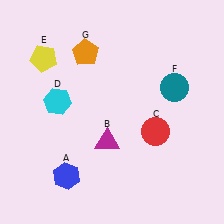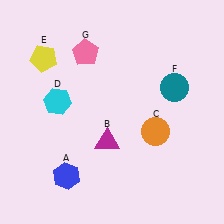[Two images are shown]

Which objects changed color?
C changed from red to orange. G changed from orange to pink.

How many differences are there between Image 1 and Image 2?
There are 2 differences between the two images.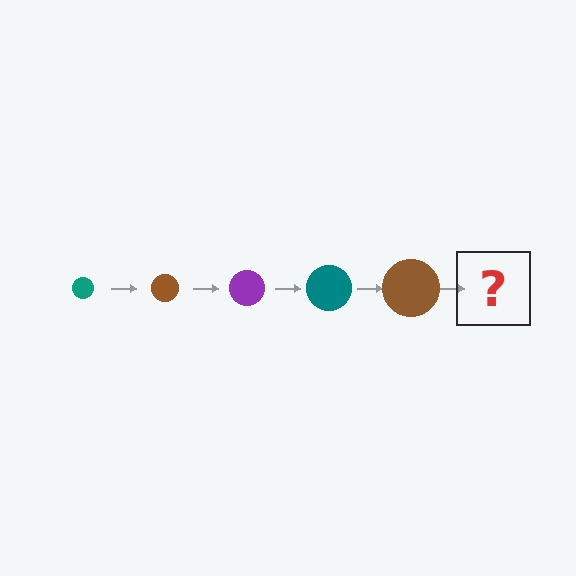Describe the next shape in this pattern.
It should be a purple circle, larger than the previous one.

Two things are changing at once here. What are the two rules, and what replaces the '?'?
The two rules are that the circle grows larger each step and the color cycles through teal, brown, and purple. The '?' should be a purple circle, larger than the previous one.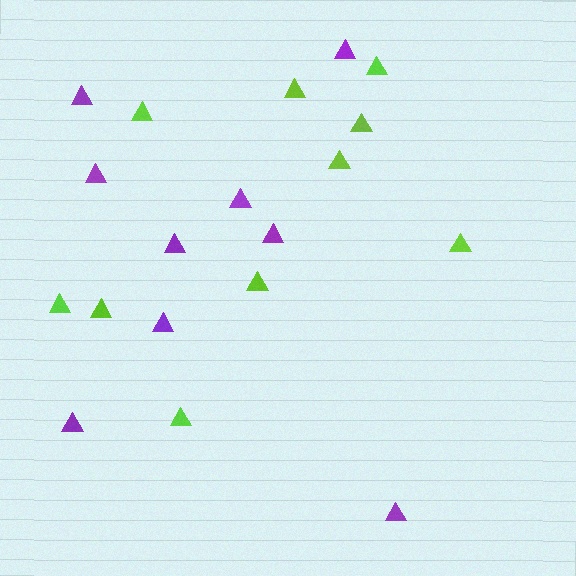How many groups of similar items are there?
There are 2 groups: one group of purple triangles (9) and one group of lime triangles (10).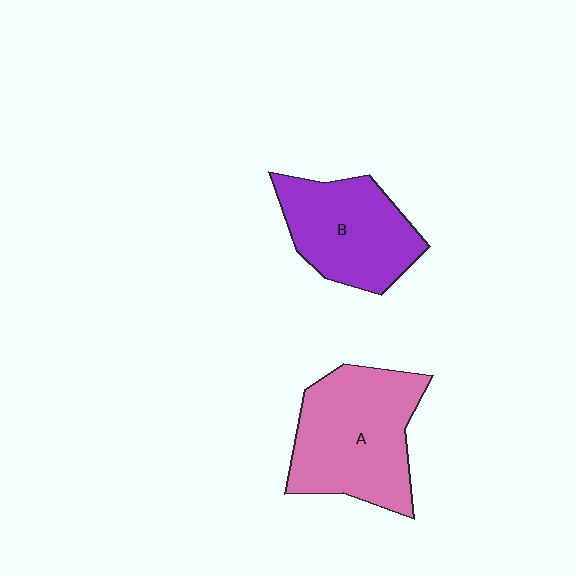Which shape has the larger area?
Shape A (pink).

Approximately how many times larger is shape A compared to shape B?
Approximately 1.3 times.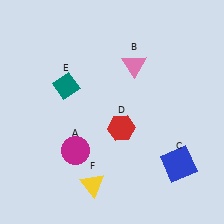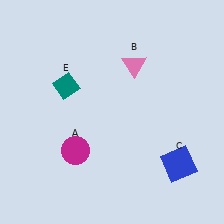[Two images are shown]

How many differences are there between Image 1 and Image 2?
There are 2 differences between the two images.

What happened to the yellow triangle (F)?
The yellow triangle (F) was removed in Image 2. It was in the bottom-left area of Image 1.